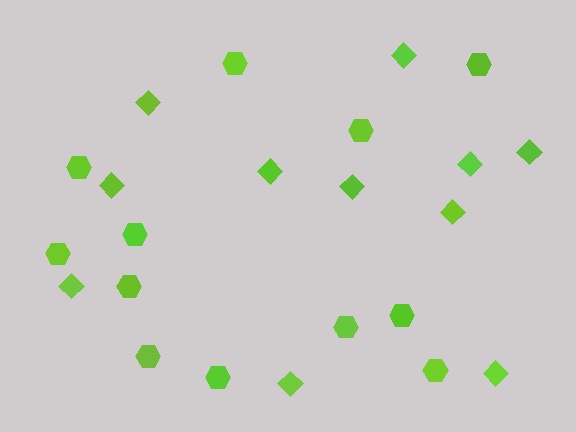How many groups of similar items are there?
There are 2 groups: one group of hexagons (12) and one group of diamonds (11).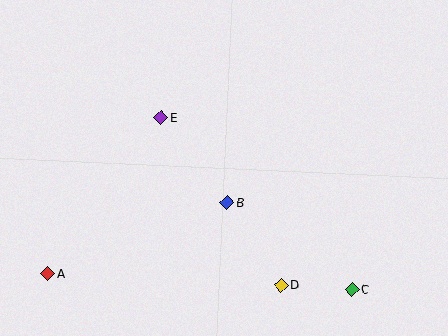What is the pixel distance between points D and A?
The distance between D and A is 234 pixels.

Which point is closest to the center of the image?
Point B at (227, 202) is closest to the center.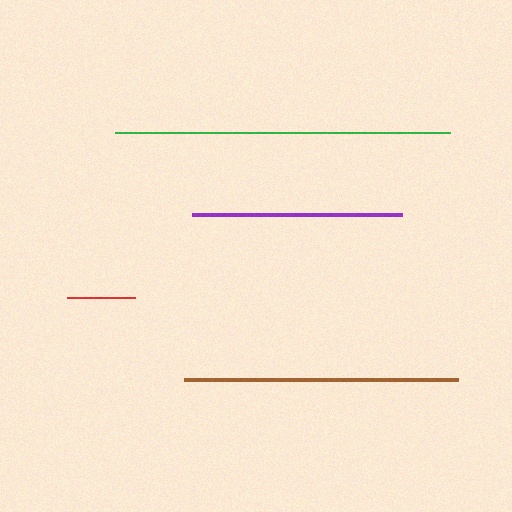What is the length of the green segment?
The green segment is approximately 335 pixels long.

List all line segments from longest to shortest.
From longest to shortest: green, brown, purple, red.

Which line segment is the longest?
The green line is the longest at approximately 335 pixels.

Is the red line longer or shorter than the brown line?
The brown line is longer than the red line.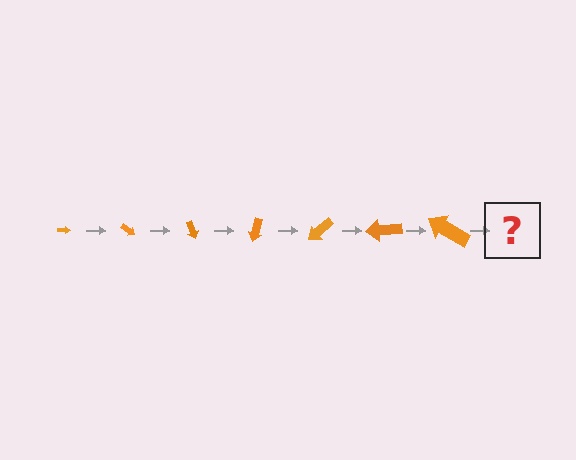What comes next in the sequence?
The next element should be an arrow, larger than the previous one and rotated 245 degrees from the start.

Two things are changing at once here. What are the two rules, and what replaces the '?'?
The two rules are that the arrow grows larger each step and it rotates 35 degrees each step. The '?' should be an arrow, larger than the previous one and rotated 245 degrees from the start.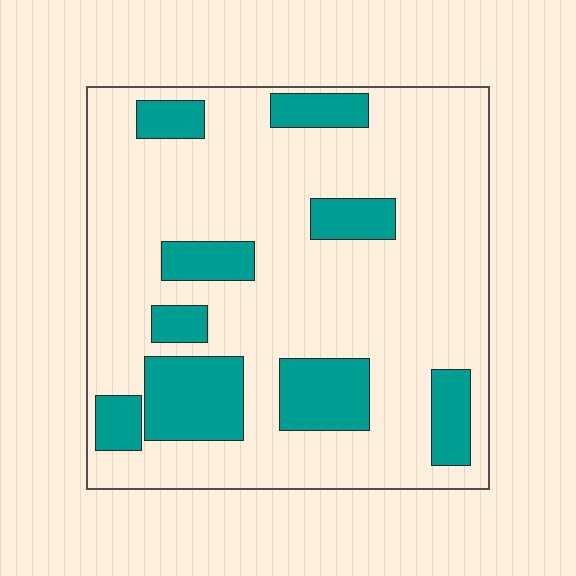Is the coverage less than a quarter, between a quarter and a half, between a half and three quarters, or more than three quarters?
Less than a quarter.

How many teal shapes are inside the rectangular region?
9.